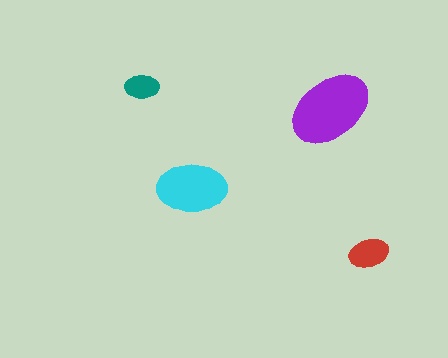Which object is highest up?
The teal ellipse is topmost.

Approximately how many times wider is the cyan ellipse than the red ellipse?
About 1.5 times wider.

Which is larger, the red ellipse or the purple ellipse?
The purple one.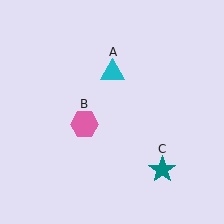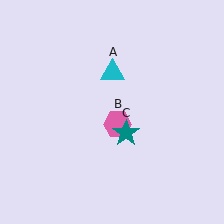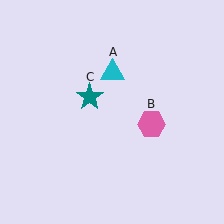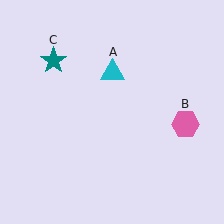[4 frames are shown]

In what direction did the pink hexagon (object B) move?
The pink hexagon (object B) moved right.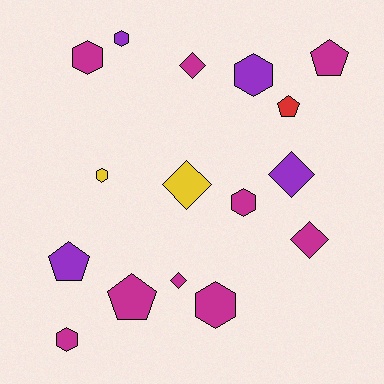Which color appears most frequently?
Magenta, with 9 objects.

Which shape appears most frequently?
Hexagon, with 7 objects.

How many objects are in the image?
There are 16 objects.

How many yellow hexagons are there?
There is 1 yellow hexagon.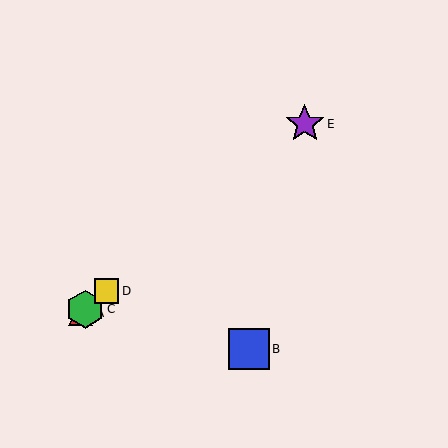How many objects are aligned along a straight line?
4 objects (A, C, D, E) are aligned along a straight line.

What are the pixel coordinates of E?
Object E is at (305, 124).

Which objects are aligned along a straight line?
Objects A, C, D, E are aligned along a straight line.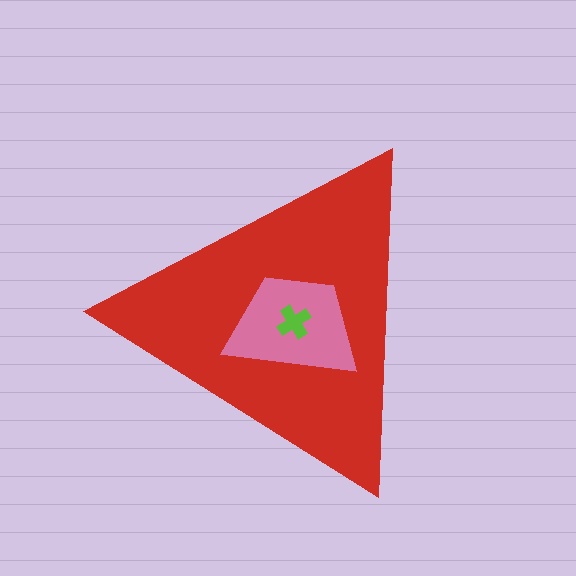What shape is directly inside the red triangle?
The pink trapezoid.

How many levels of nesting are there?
3.